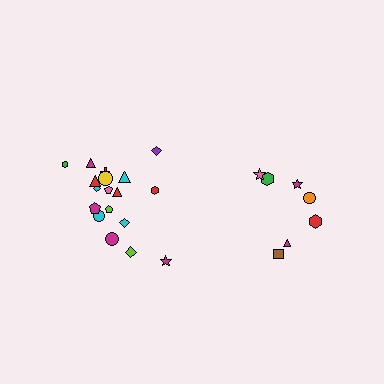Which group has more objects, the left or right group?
The left group.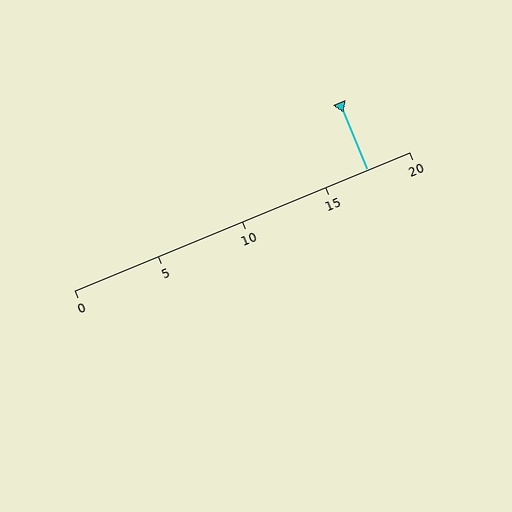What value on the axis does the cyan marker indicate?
The marker indicates approximately 17.5.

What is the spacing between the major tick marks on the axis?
The major ticks are spaced 5 apart.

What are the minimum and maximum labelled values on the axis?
The axis runs from 0 to 20.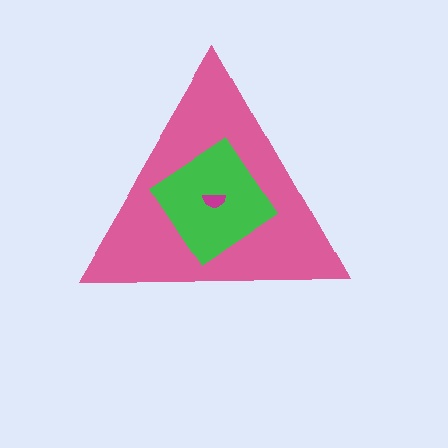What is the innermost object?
The magenta semicircle.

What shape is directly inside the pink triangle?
The green diamond.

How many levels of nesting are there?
3.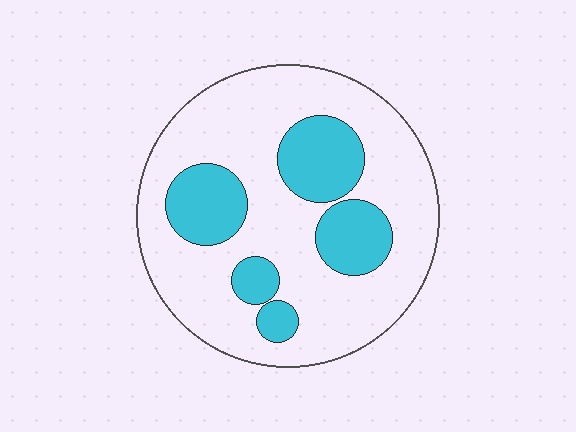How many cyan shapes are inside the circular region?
5.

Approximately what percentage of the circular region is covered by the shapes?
Approximately 25%.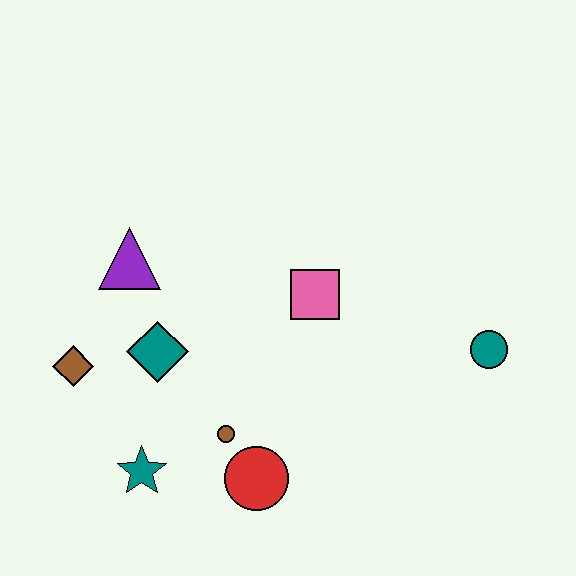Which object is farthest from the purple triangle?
The teal circle is farthest from the purple triangle.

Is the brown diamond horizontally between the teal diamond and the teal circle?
No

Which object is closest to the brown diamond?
The teal diamond is closest to the brown diamond.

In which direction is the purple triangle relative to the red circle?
The purple triangle is above the red circle.